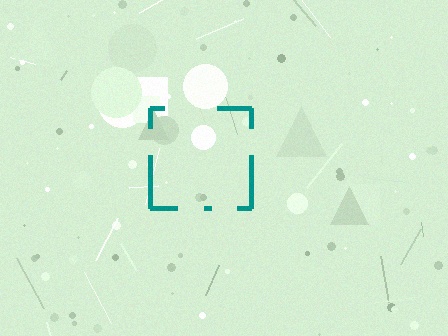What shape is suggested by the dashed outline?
The dashed outline suggests a square.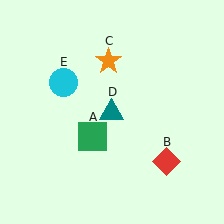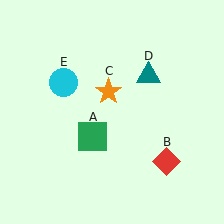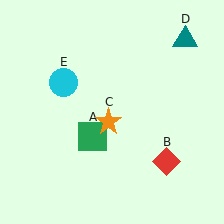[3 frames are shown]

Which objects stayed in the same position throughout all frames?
Green square (object A) and red diamond (object B) and cyan circle (object E) remained stationary.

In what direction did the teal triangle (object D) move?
The teal triangle (object D) moved up and to the right.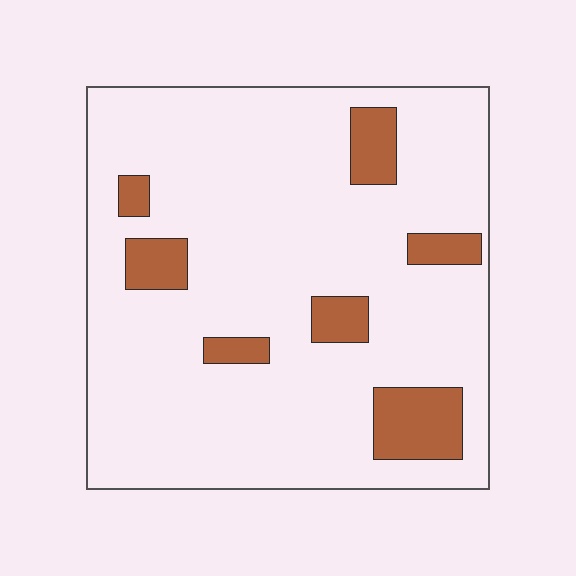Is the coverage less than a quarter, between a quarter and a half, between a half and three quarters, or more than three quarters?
Less than a quarter.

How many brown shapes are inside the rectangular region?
7.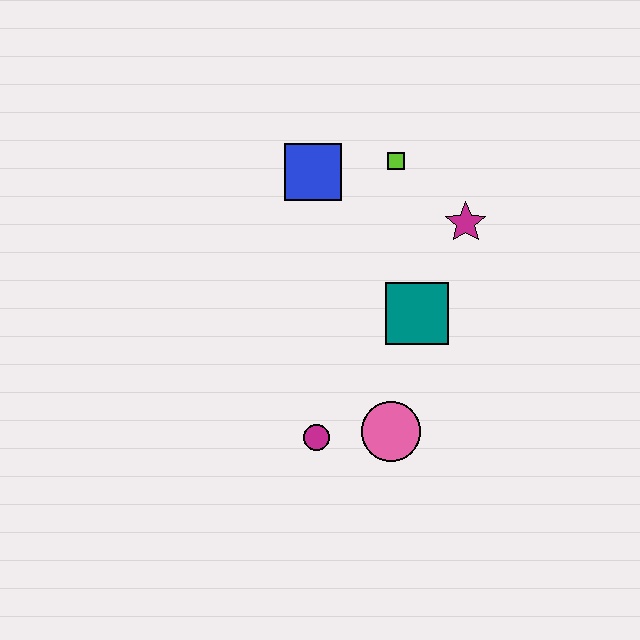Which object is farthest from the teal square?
The blue square is farthest from the teal square.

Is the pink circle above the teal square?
No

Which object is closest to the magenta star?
The lime square is closest to the magenta star.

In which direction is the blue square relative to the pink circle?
The blue square is above the pink circle.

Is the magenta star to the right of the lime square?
Yes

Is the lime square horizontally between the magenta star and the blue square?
Yes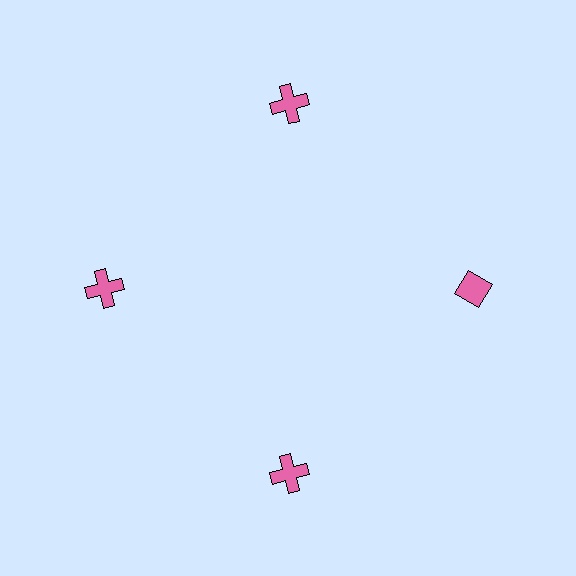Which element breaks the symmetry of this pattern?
The pink diamond at roughly the 3 o'clock position breaks the symmetry. All other shapes are pink crosses.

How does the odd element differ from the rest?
It has a different shape: diamond instead of cross.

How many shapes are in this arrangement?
There are 4 shapes arranged in a ring pattern.